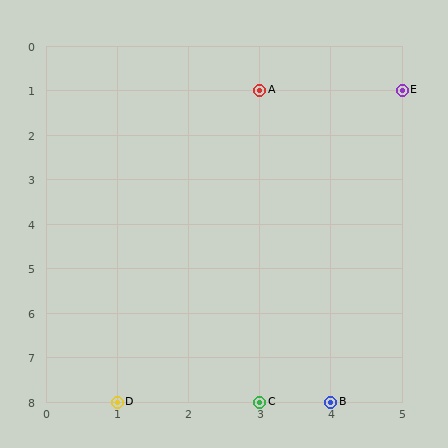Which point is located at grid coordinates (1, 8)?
Point D is at (1, 8).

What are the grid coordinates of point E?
Point E is at grid coordinates (5, 1).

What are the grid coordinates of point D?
Point D is at grid coordinates (1, 8).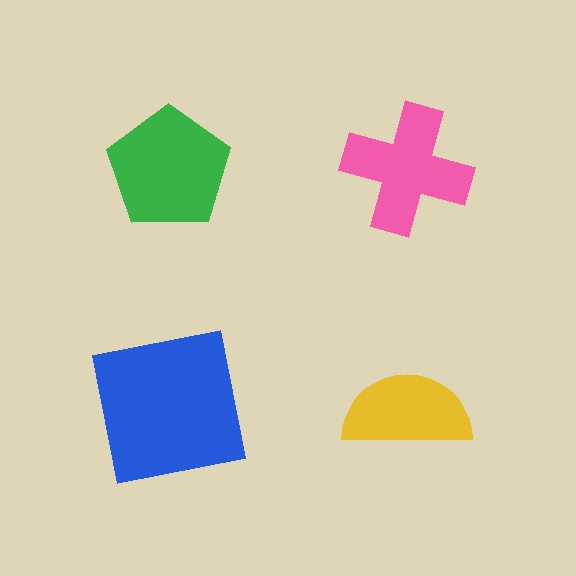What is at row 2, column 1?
A blue square.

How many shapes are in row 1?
2 shapes.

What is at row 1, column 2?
A pink cross.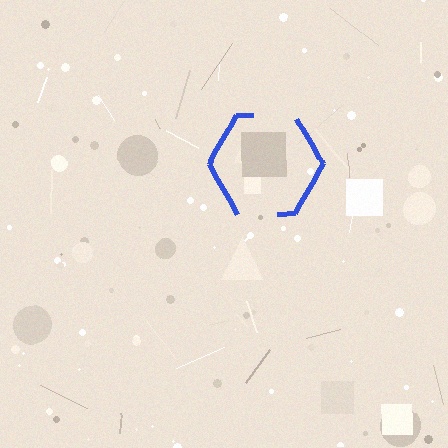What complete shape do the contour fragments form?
The contour fragments form a hexagon.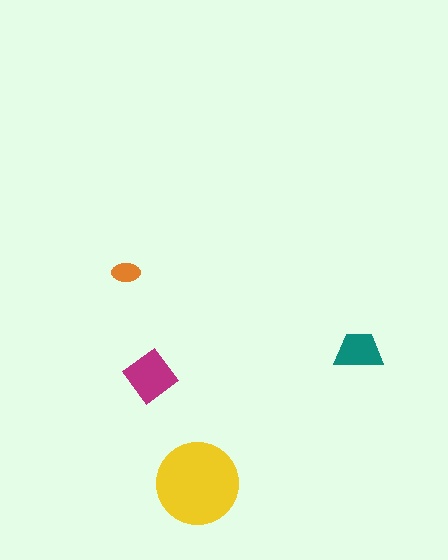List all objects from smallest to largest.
The orange ellipse, the teal trapezoid, the magenta diamond, the yellow circle.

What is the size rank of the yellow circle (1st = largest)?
1st.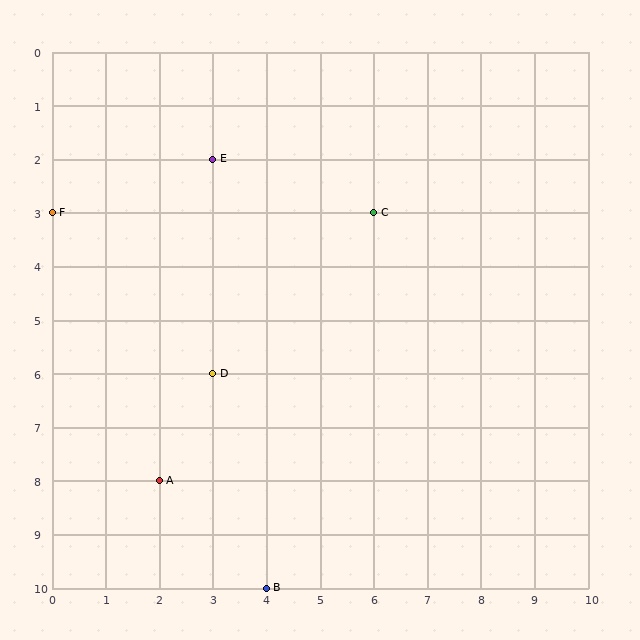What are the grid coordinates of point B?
Point B is at grid coordinates (4, 10).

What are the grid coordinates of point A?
Point A is at grid coordinates (2, 8).